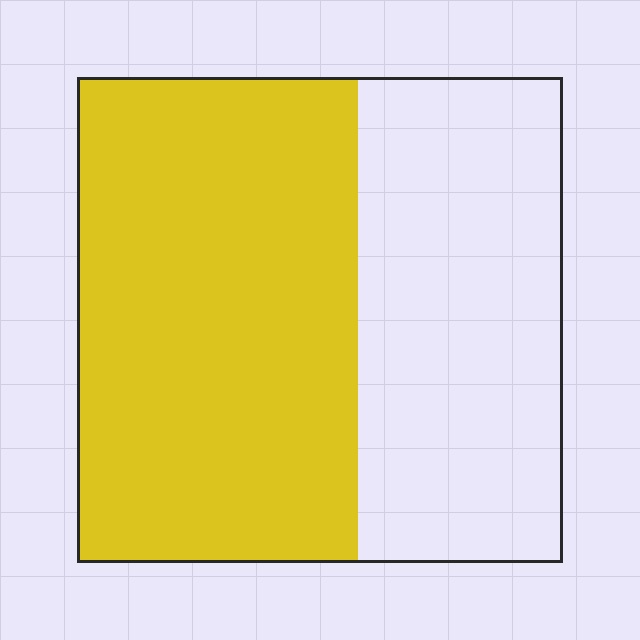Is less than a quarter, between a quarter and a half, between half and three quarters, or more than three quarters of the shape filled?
Between half and three quarters.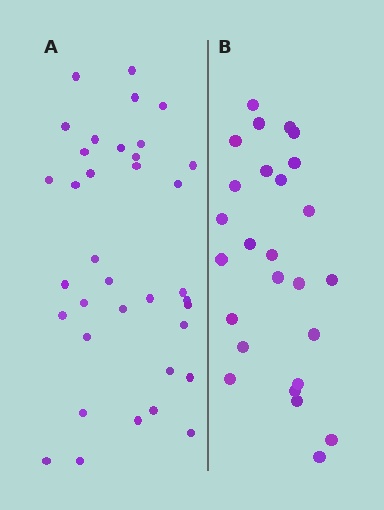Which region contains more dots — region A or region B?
Region A (the left region) has more dots.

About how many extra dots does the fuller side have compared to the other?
Region A has roughly 10 or so more dots than region B.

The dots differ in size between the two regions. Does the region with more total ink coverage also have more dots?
No. Region B has more total ink coverage because its dots are larger, but region A actually contains more individual dots. Total area can be misleading — the number of items is what matters here.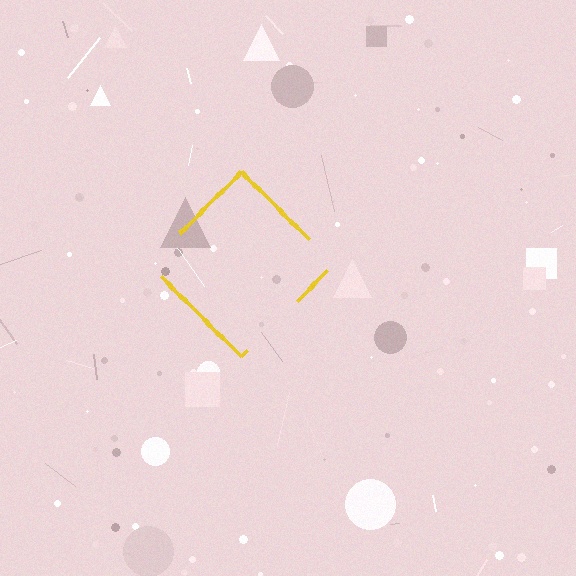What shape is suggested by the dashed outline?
The dashed outline suggests a diamond.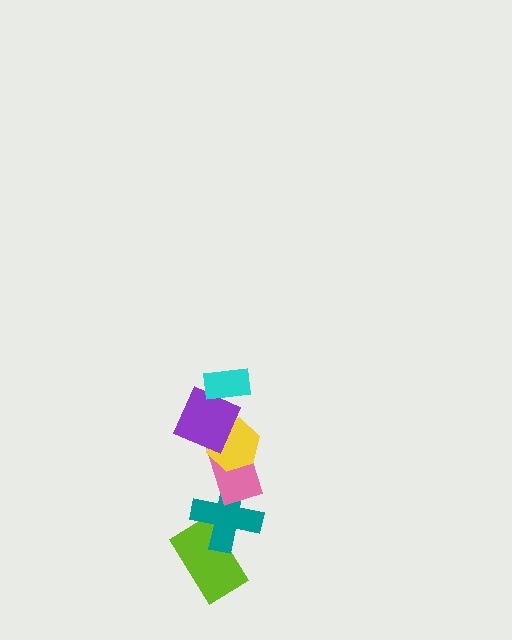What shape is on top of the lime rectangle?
The teal cross is on top of the lime rectangle.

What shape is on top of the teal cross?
The pink rectangle is on top of the teal cross.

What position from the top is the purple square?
The purple square is 2nd from the top.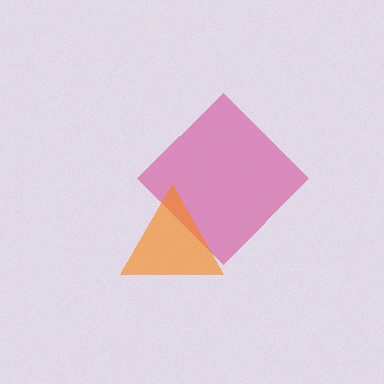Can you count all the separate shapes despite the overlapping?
Yes, there are 2 separate shapes.